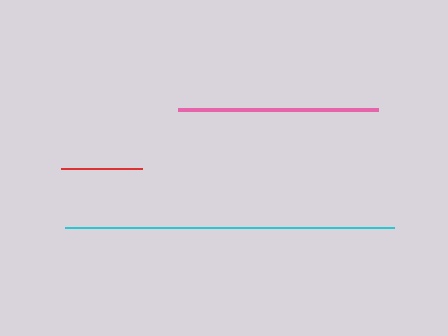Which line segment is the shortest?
The red line is the shortest at approximately 81 pixels.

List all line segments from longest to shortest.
From longest to shortest: cyan, pink, red.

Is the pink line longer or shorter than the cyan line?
The cyan line is longer than the pink line.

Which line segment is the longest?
The cyan line is the longest at approximately 328 pixels.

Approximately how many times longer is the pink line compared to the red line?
The pink line is approximately 2.5 times the length of the red line.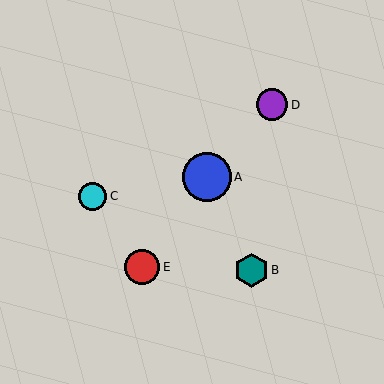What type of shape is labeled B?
Shape B is a teal hexagon.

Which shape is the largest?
The blue circle (labeled A) is the largest.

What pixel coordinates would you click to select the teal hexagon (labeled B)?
Click at (251, 270) to select the teal hexagon B.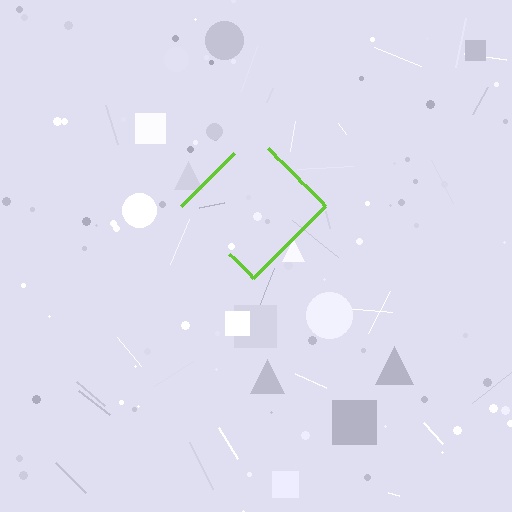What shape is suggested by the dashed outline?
The dashed outline suggests a diamond.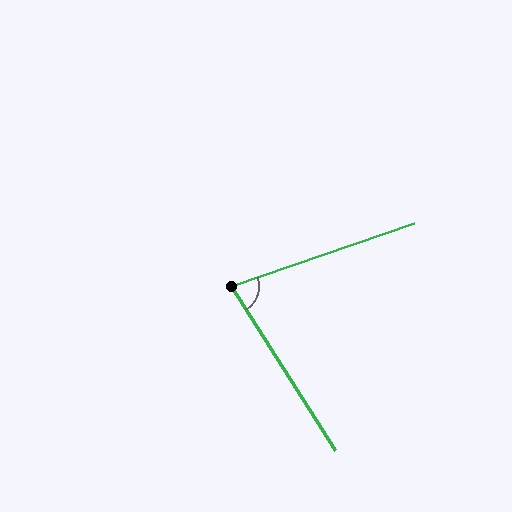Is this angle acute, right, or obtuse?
It is acute.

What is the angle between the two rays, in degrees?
Approximately 76 degrees.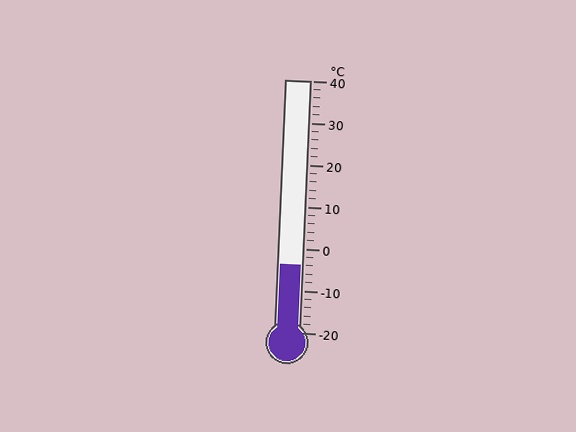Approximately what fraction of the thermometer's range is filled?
The thermometer is filled to approximately 25% of its range.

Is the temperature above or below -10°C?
The temperature is above -10°C.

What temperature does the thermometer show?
The thermometer shows approximately -4°C.